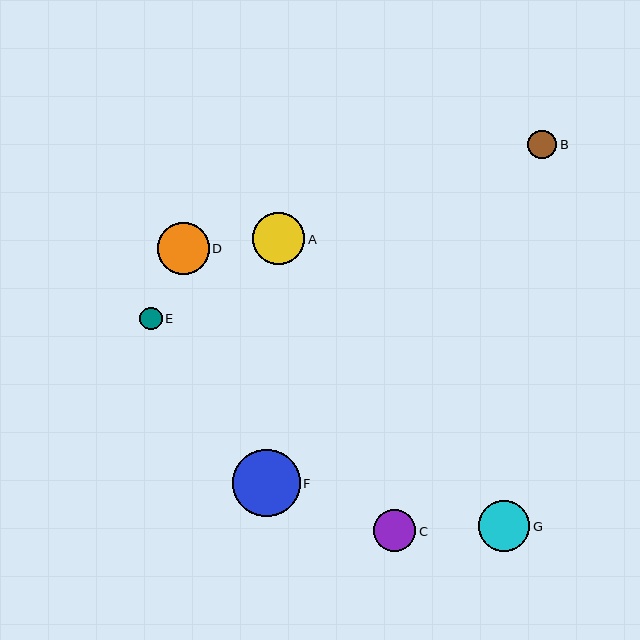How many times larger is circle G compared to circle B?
Circle G is approximately 1.8 times the size of circle B.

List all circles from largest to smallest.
From largest to smallest: F, A, D, G, C, B, E.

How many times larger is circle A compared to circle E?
Circle A is approximately 2.3 times the size of circle E.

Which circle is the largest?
Circle F is the largest with a size of approximately 67 pixels.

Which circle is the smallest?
Circle E is the smallest with a size of approximately 23 pixels.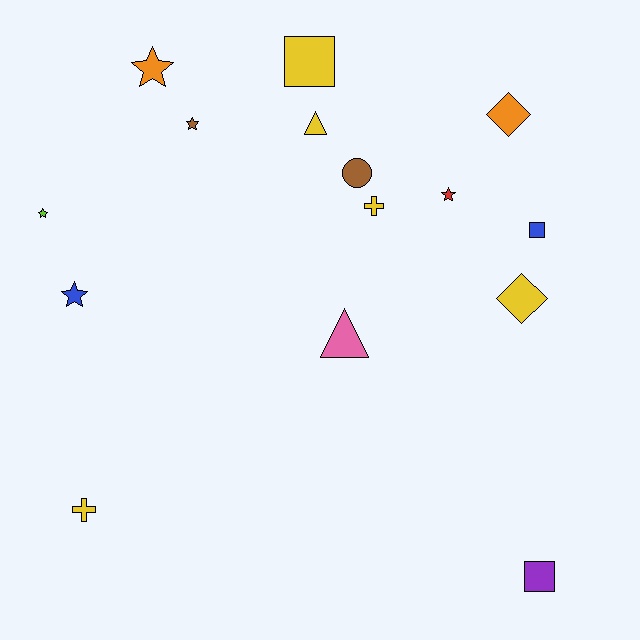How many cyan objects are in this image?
There are no cyan objects.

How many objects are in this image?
There are 15 objects.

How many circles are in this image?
There is 1 circle.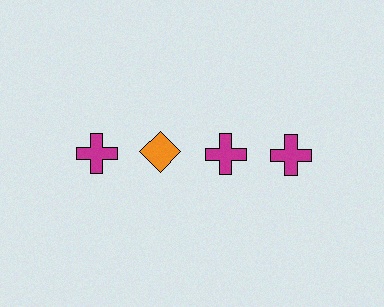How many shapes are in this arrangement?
There are 4 shapes arranged in a grid pattern.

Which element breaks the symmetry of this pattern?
The orange diamond in the top row, second from left column breaks the symmetry. All other shapes are magenta crosses.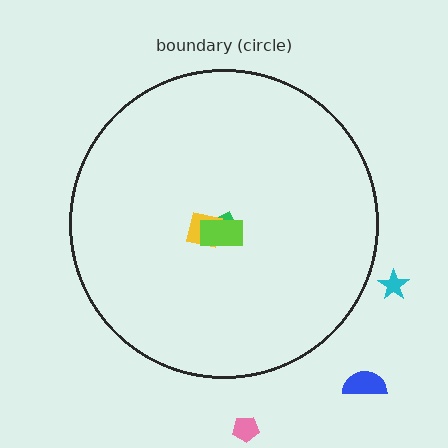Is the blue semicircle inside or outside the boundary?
Outside.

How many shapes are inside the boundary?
3 inside, 3 outside.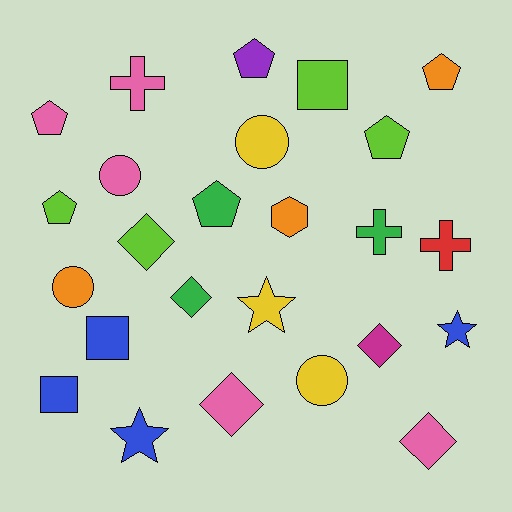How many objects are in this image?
There are 25 objects.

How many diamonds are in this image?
There are 5 diamonds.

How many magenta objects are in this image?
There is 1 magenta object.